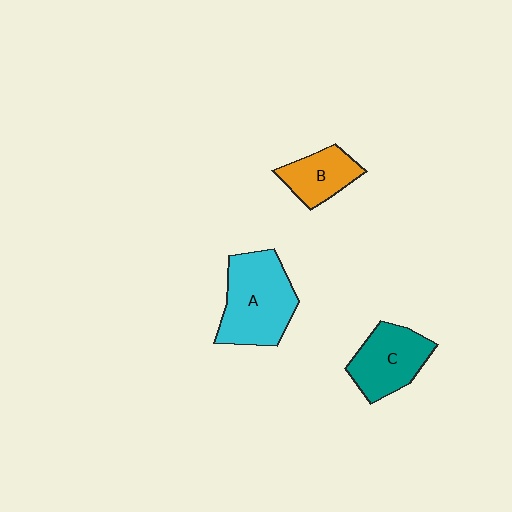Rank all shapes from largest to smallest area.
From largest to smallest: A (cyan), C (teal), B (orange).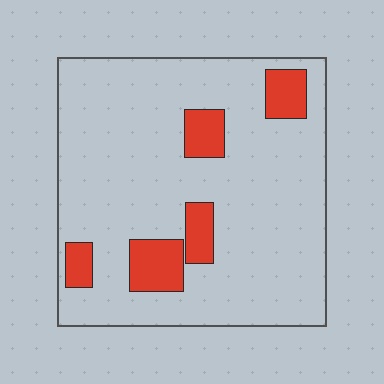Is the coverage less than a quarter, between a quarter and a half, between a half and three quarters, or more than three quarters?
Less than a quarter.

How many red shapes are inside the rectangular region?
5.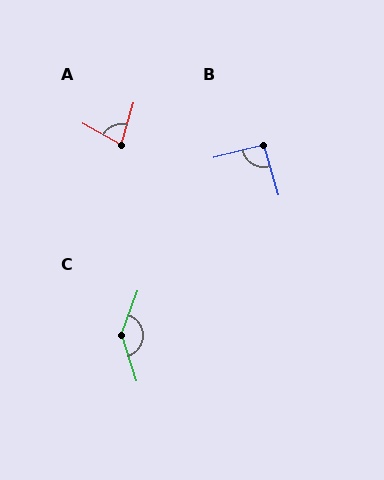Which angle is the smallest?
A, at approximately 77 degrees.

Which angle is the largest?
C, at approximately 143 degrees.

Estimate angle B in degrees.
Approximately 93 degrees.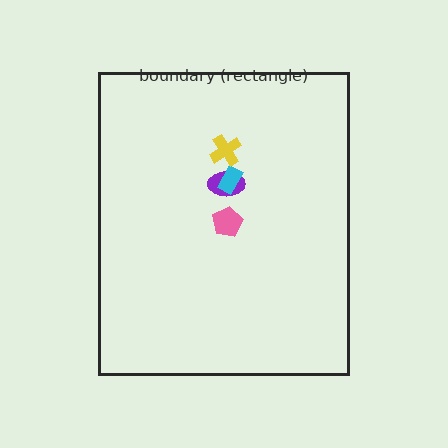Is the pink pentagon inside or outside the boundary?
Inside.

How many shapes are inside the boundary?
4 inside, 0 outside.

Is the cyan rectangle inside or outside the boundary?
Inside.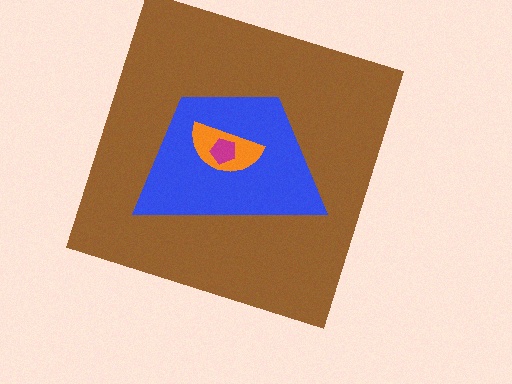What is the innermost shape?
The magenta pentagon.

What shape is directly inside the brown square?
The blue trapezoid.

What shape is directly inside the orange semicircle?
The magenta pentagon.